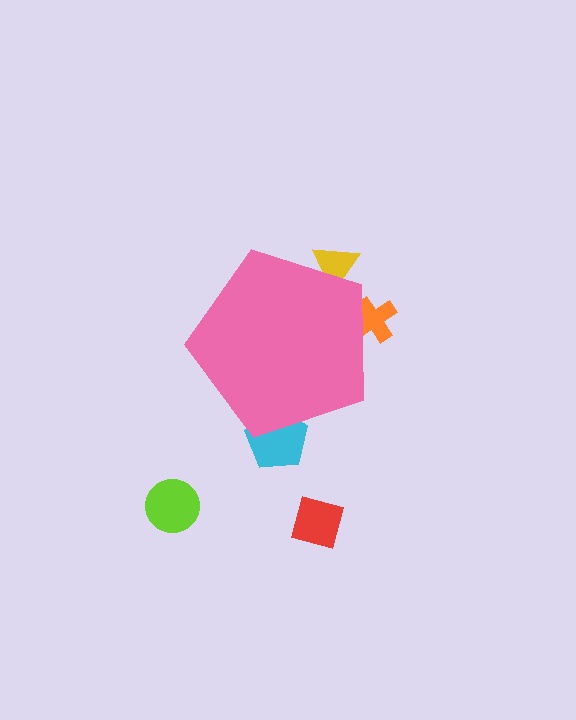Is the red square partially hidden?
No, the red square is fully visible.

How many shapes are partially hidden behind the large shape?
3 shapes are partially hidden.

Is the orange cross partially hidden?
Yes, the orange cross is partially hidden behind the pink pentagon.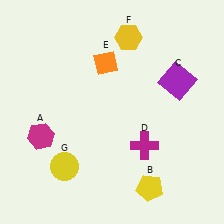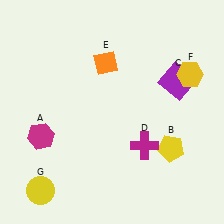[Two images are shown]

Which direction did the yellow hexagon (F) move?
The yellow hexagon (F) moved right.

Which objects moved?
The objects that moved are: the yellow pentagon (B), the yellow hexagon (F), the yellow circle (G).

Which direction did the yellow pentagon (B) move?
The yellow pentagon (B) moved up.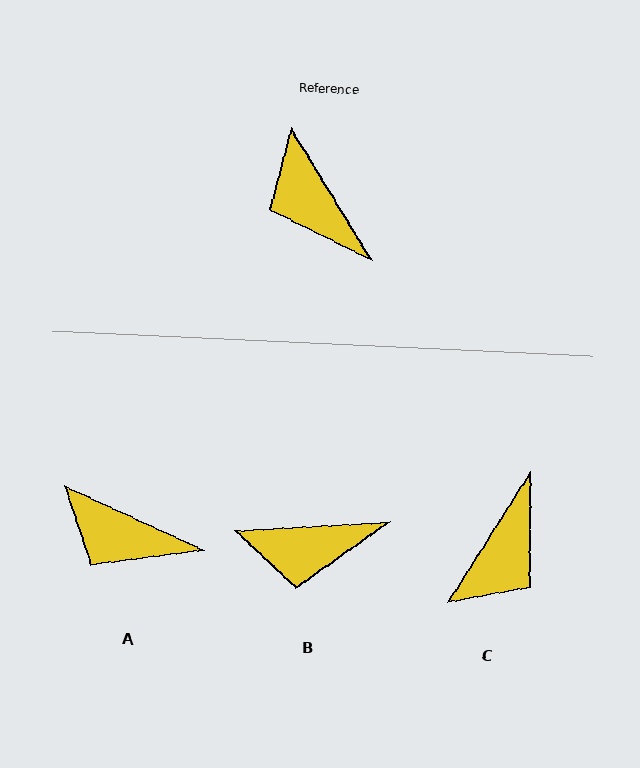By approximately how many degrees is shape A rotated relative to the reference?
Approximately 34 degrees counter-clockwise.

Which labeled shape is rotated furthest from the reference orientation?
C, about 116 degrees away.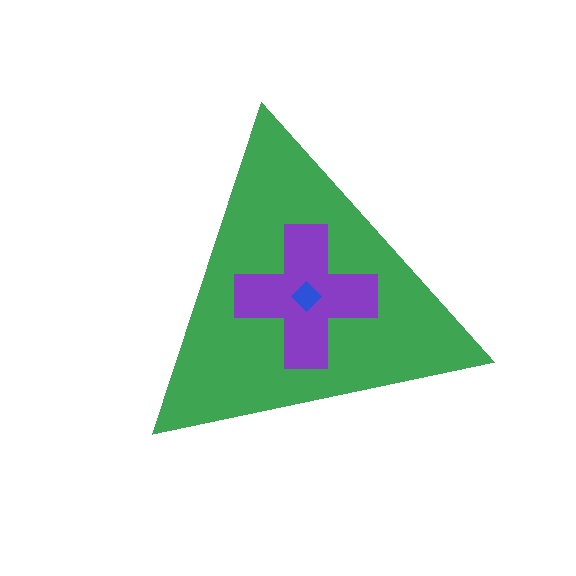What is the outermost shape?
The green triangle.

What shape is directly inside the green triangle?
The purple cross.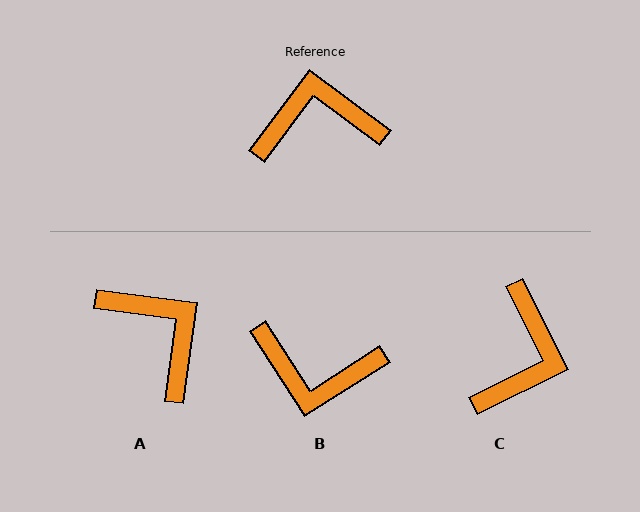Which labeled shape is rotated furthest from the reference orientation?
B, about 159 degrees away.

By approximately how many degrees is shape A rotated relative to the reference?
Approximately 61 degrees clockwise.